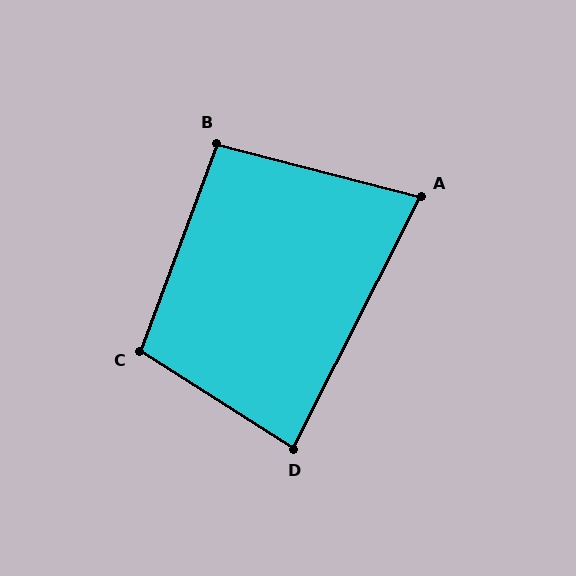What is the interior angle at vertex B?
Approximately 96 degrees (obtuse).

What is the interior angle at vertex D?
Approximately 84 degrees (acute).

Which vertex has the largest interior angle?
C, at approximately 102 degrees.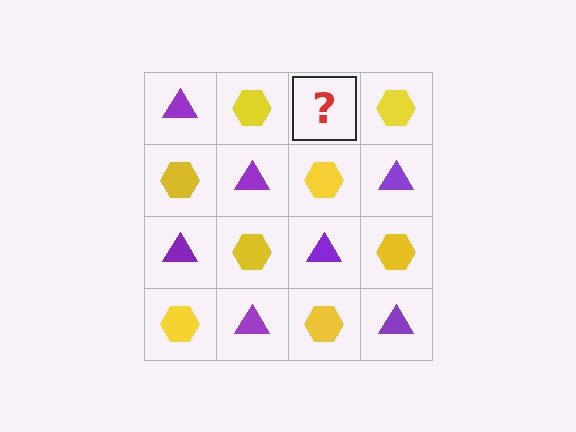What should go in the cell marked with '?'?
The missing cell should contain a purple triangle.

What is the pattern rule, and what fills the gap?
The rule is that it alternates purple triangle and yellow hexagon in a checkerboard pattern. The gap should be filled with a purple triangle.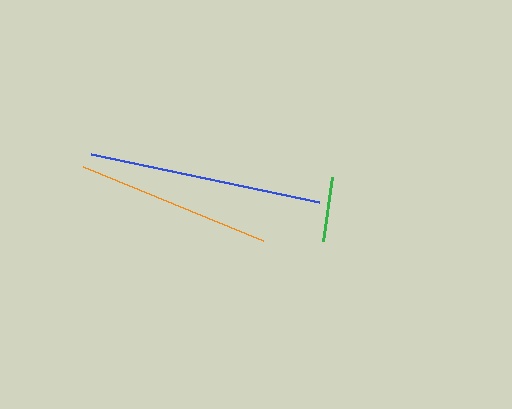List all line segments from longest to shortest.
From longest to shortest: blue, orange, green.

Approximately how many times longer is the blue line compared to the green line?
The blue line is approximately 3.6 times the length of the green line.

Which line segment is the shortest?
The green line is the shortest at approximately 64 pixels.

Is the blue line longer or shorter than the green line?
The blue line is longer than the green line.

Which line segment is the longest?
The blue line is the longest at approximately 233 pixels.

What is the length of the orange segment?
The orange segment is approximately 194 pixels long.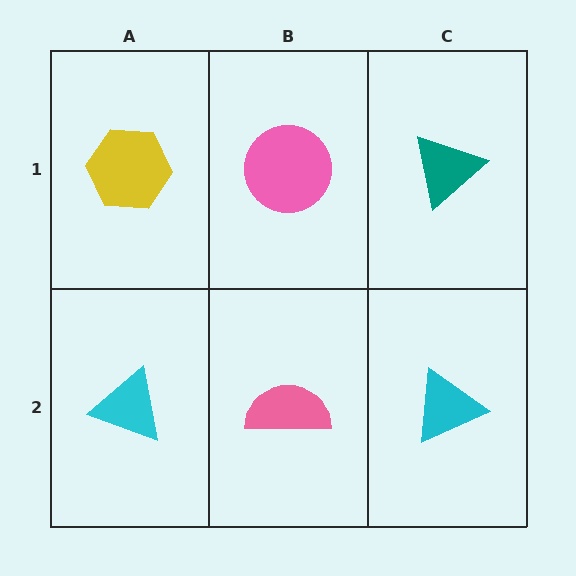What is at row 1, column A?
A yellow hexagon.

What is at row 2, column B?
A pink semicircle.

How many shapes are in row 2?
3 shapes.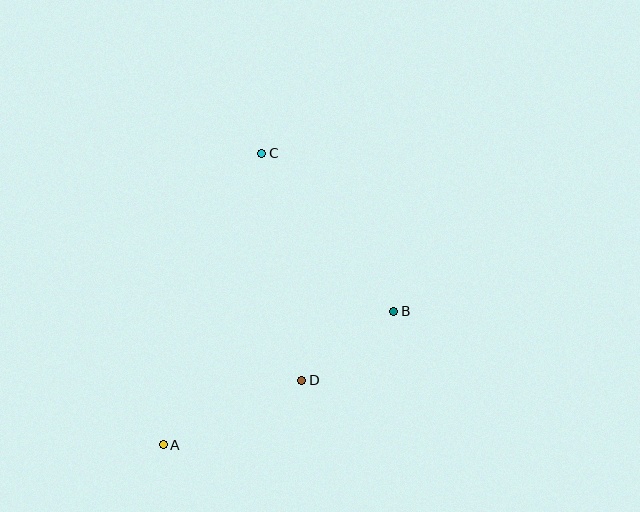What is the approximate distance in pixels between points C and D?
The distance between C and D is approximately 230 pixels.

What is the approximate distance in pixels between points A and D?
The distance between A and D is approximately 153 pixels.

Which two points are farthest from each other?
Points A and C are farthest from each other.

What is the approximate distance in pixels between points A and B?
The distance between A and B is approximately 266 pixels.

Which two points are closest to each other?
Points B and D are closest to each other.